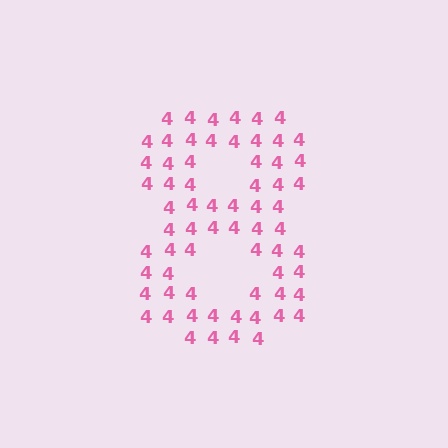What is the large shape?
The large shape is the digit 8.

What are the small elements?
The small elements are digit 4's.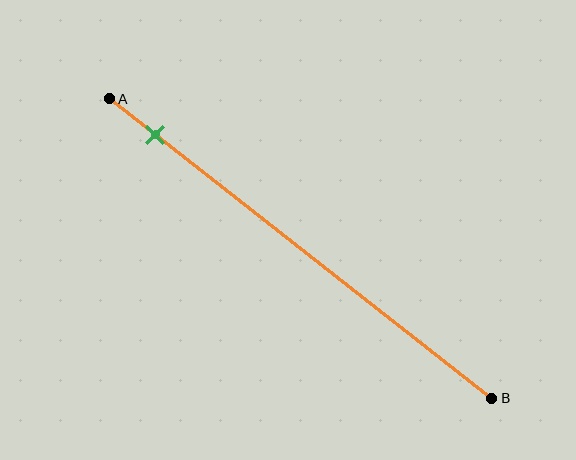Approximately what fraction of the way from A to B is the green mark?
The green mark is approximately 10% of the way from A to B.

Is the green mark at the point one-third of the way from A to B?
No, the mark is at about 10% from A, not at the 33% one-third point.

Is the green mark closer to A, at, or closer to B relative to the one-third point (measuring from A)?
The green mark is closer to point A than the one-third point of segment AB.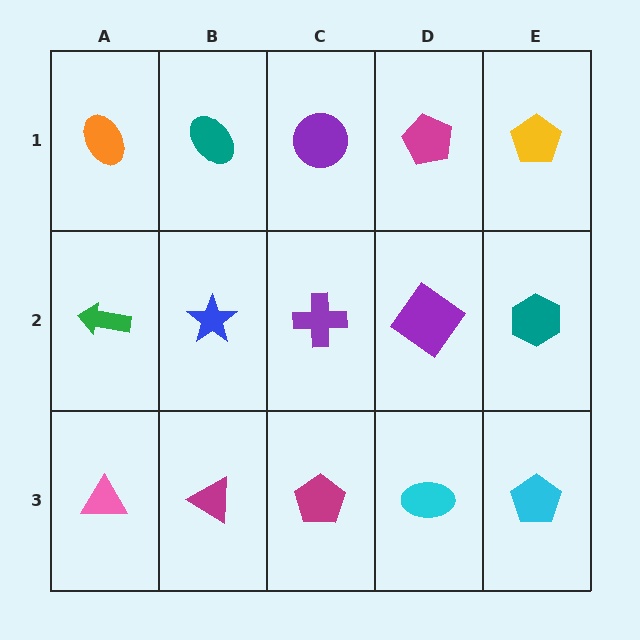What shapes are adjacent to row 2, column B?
A teal ellipse (row 1, column B), a magenta triangle (row 3, column B), a green arrow (row 2, column A), a purple cross (row 2, column C).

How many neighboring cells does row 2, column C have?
4.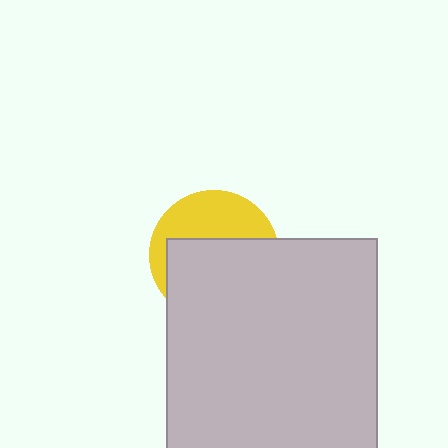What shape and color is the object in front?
The object in front is a light gray square.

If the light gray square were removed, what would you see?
You would see the complete yellow circle.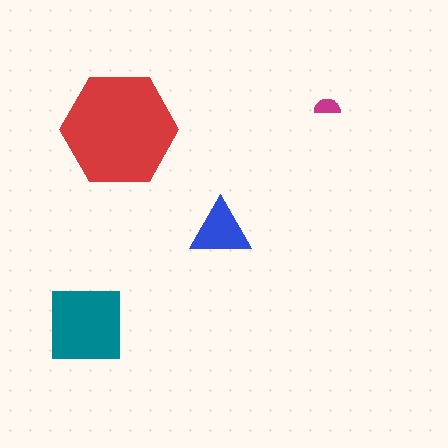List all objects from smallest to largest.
The magenta semicircle, the blue triangle, the teal square, the red hexagon.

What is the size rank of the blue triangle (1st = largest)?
3rd.